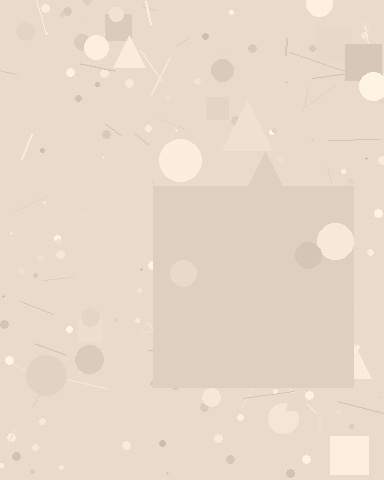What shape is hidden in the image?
A square is hidden in the image.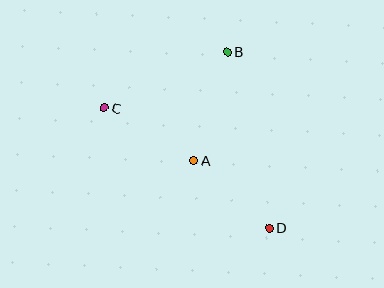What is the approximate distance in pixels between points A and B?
The distance between A and B is approximately 114 pixels.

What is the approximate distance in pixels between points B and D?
The distance between B and D is approximately 181 pixels.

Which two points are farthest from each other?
Points C and D are farthest from each other.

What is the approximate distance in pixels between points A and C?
The distance between A and C is approximately 104 pixels.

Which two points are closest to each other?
Points A and D are closest to each other.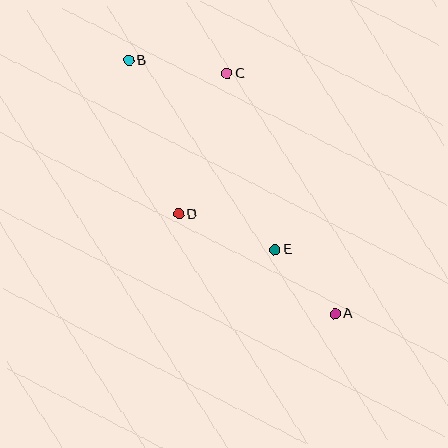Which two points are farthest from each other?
Points A and B are farthest from each other.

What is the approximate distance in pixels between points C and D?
The distance between C and D is approximately 149 pixels.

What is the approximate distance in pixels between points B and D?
The distance between B and D is approximately 161 pixels.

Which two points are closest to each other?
Points A and E are closest to each other.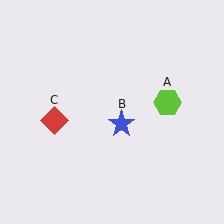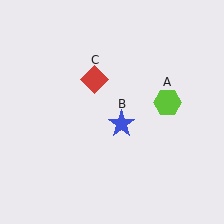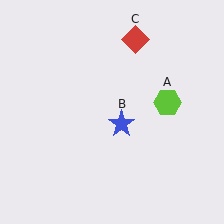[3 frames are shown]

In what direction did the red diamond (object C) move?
The red diamond (object C) moved up and to the right.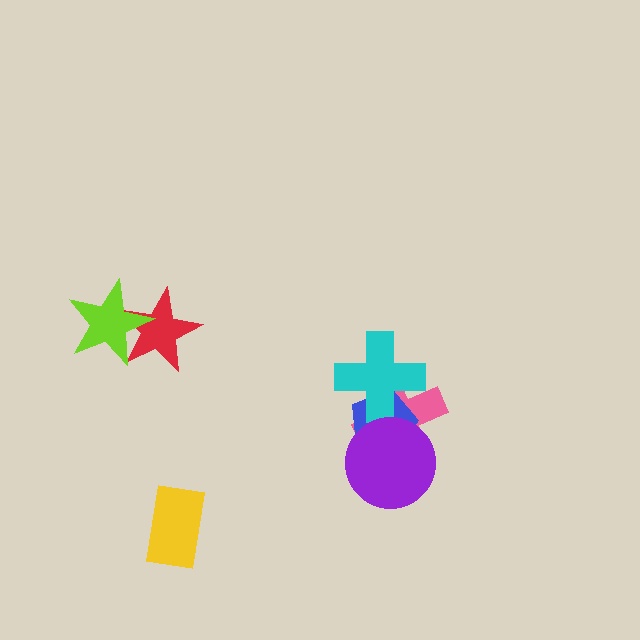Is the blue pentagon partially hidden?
Yes, it is partially covered by another shape.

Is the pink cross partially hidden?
Yes, it is partially covered by another shape.